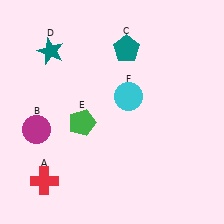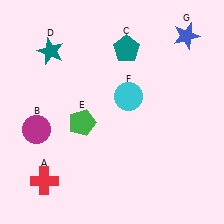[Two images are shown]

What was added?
A blue star (G) was added in Image 2.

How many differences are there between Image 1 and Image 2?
There is 1 difference between the two images.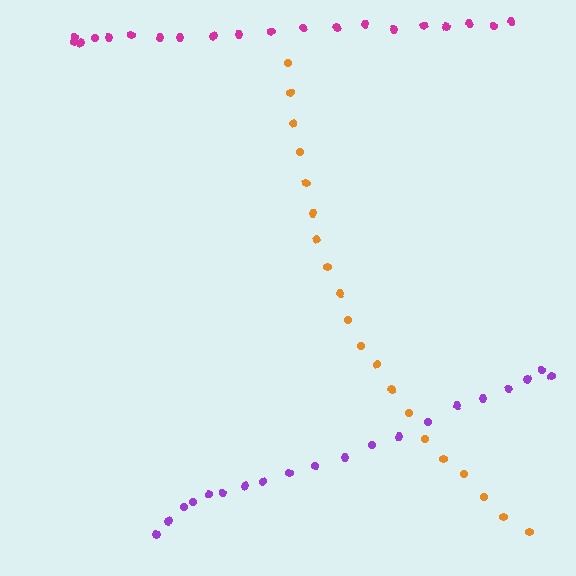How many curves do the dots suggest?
There are 3 distinct paths.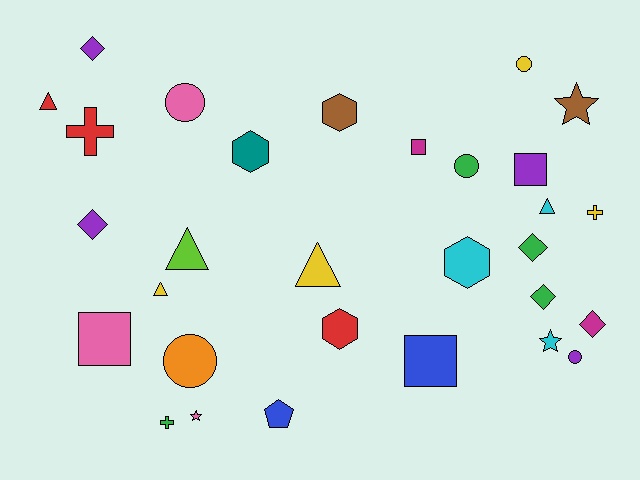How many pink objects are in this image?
There are 3 pink objects.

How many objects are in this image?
There are 30 objects.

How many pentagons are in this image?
There is 1 pentagon.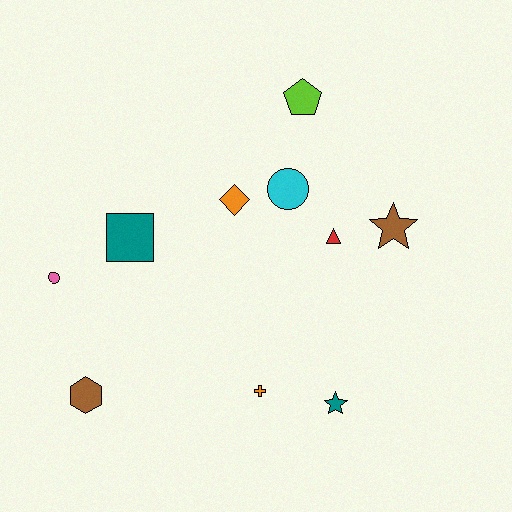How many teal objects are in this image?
There are 2 teal objects.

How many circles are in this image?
There are 2 circles.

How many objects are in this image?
There are 10 objects.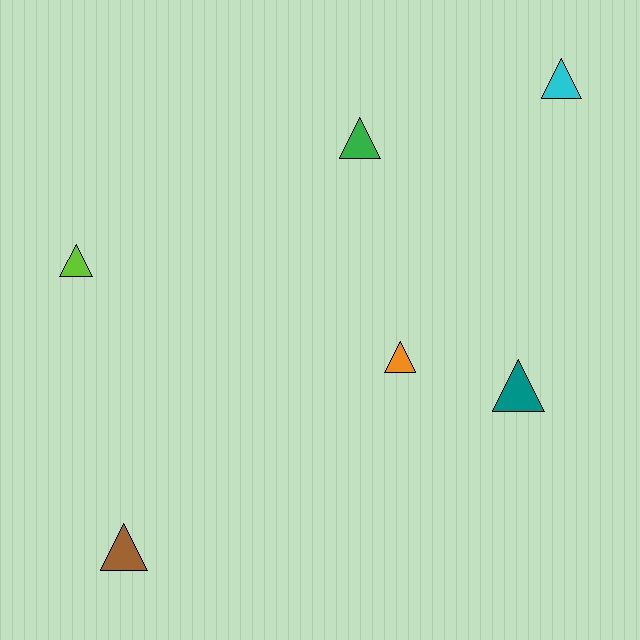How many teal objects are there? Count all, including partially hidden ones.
There is 1 teal object.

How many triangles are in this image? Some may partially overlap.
There are 6 triangles.